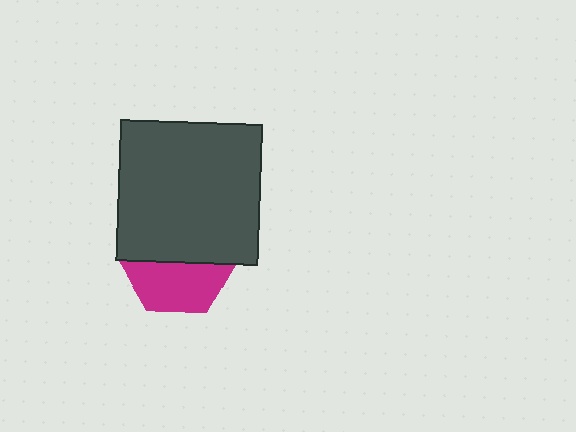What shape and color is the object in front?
The object in front is a dark gray square.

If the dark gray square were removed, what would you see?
You would see the complete magenta hexagon.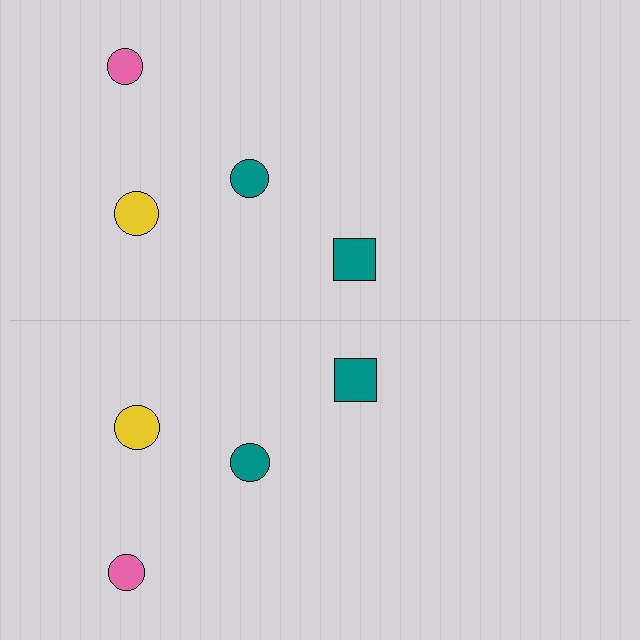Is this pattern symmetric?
Yes, this pattern has bilateral (reflection) symmetry.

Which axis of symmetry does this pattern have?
The pattern has a horizontal axis of symmetry running through the center of the image.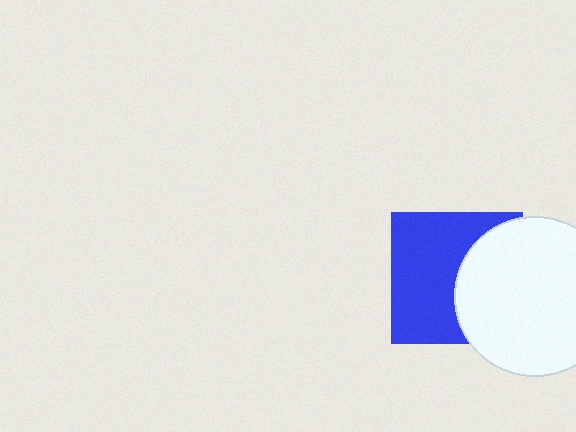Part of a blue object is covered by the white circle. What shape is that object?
It is a square.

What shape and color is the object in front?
The object in front is a white circle.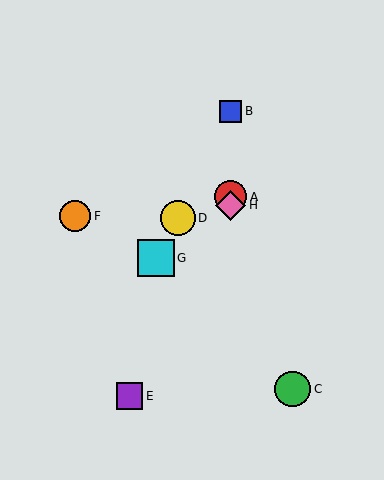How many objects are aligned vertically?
3 objects (A, B, H) are aligned vertically.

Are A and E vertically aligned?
No, A is at x≈231 and E is at x≈129.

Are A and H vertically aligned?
Yes, both are at x≈231.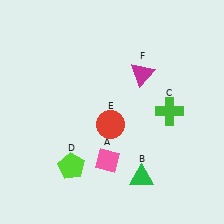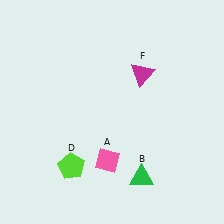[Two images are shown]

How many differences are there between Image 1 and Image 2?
There are 2 differences between the two images.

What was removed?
The green cross (C), the red circle (E) were removed in Image 2.